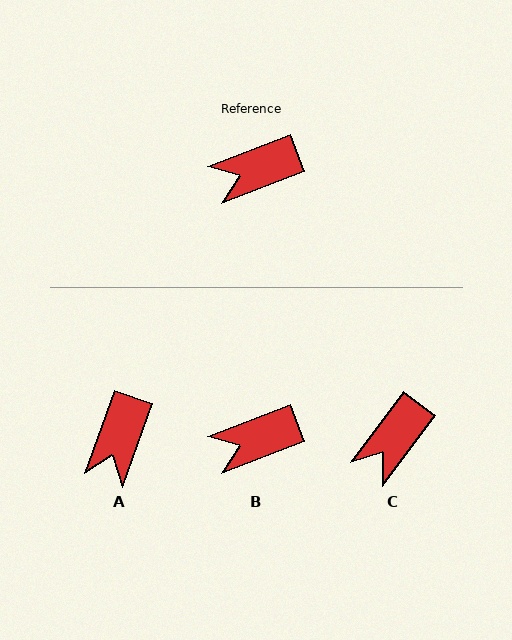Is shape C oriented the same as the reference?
No, it is off by about 32 degrees.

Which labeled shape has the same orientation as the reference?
B.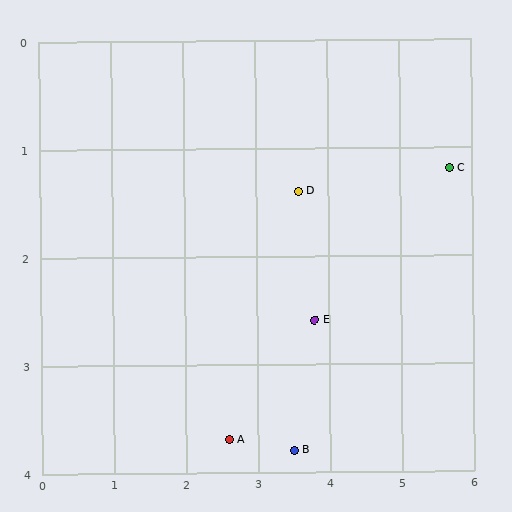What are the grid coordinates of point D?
Point D is at approximately (3.6, 1.4).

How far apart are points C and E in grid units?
Points C and E are about 2.4 grid units apart.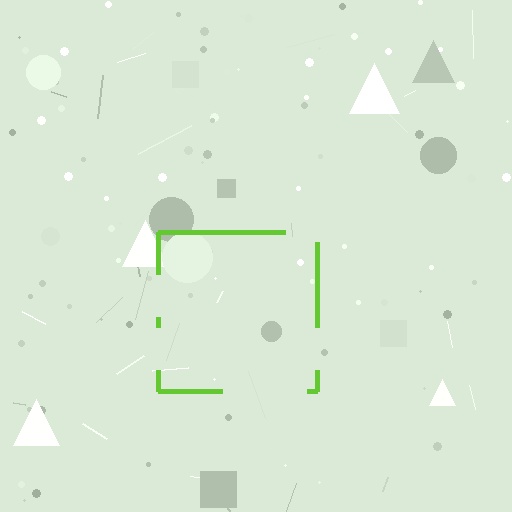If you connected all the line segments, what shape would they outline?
They would outline a square.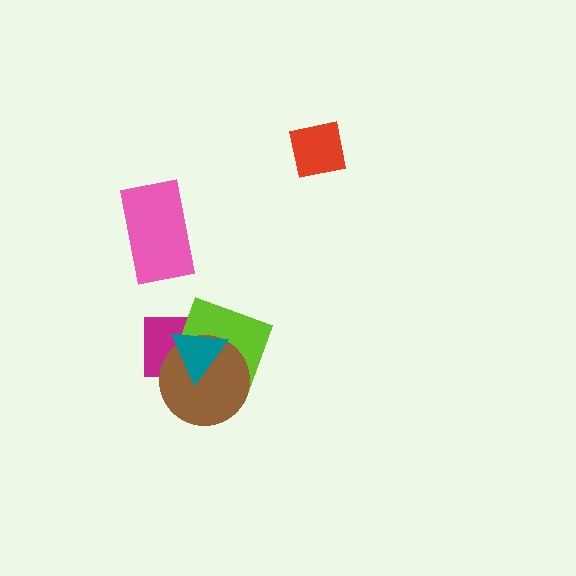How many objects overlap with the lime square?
3 objects overlap with the lime square.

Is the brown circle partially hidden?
Yes, it is partially covered by another shape.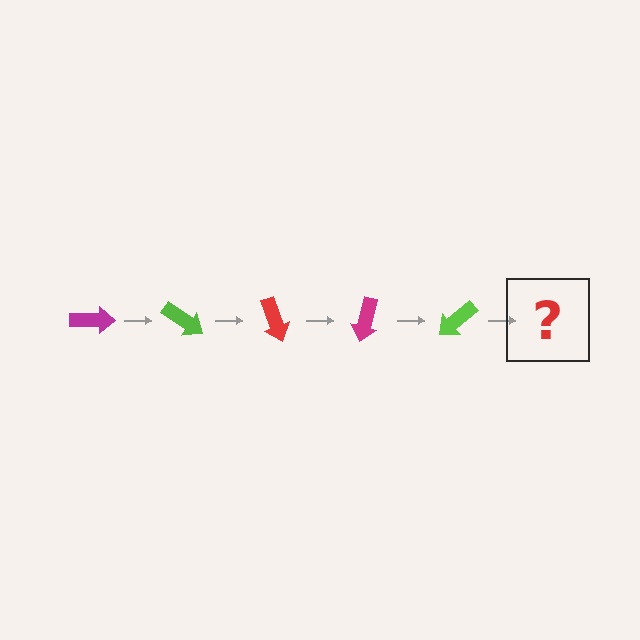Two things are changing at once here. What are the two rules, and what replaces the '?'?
The two rules are that it rotates 35 degrees each step and the color cycles through magenta, lime, and red. The '?' should be a red arrow, rotated 175 degrees from the start.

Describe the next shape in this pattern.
It should be a red arrow, rotated 175 degrees from the start.